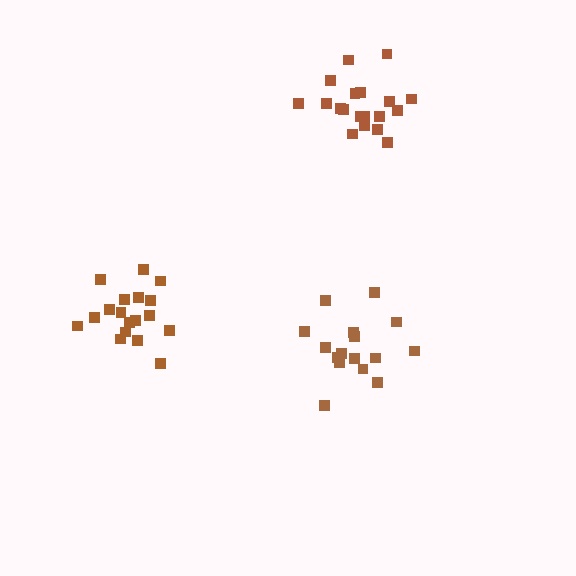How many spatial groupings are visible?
There are 3 spatial groupings.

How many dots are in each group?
Group 1: 16 dots, Group 2: 18 dots, Group 3: 19 dots (53 total).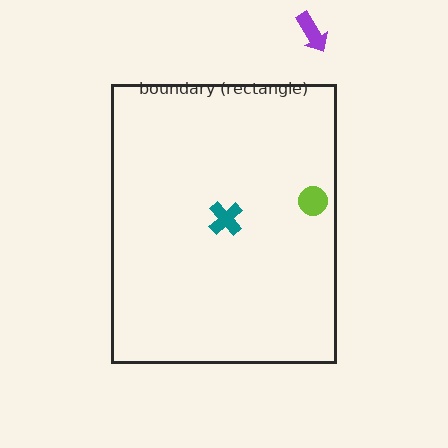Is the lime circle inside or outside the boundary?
Inside.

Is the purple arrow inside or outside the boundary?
Outside.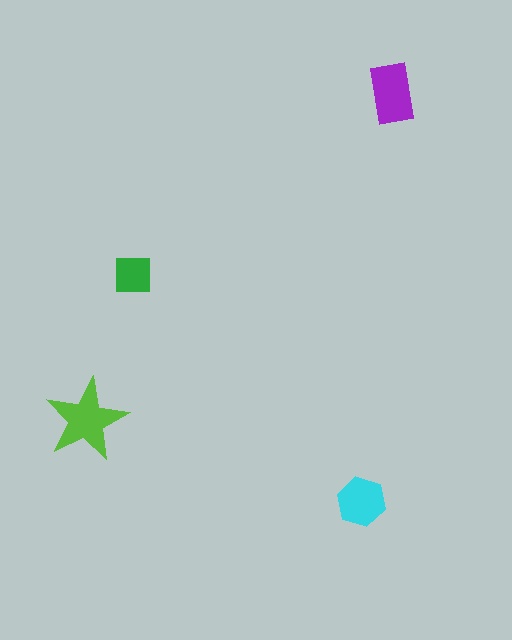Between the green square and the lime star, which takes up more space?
The lime star.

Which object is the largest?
The lime star.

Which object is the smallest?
The green square.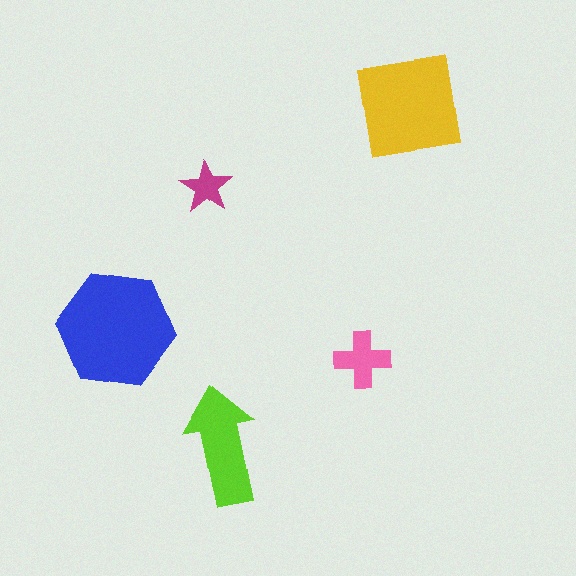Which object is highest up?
The yellow square is topmost.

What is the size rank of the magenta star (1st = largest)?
5th.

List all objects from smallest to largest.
The magenta star, the pink cross, the lime arrow, the yellow square, the blue hexagon.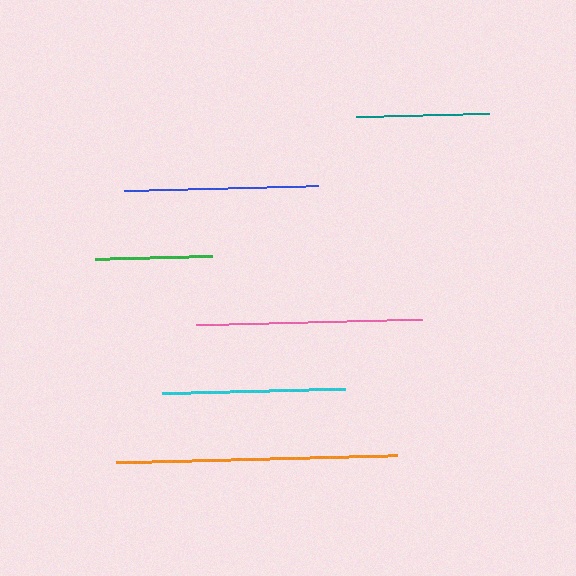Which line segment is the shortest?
The green line is the shortest at approximately 117 pixels.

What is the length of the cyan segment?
The cyan segment is approximately 183 pixels long.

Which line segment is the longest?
The orange line is the longest at approximately 282 pixels.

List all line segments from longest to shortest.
From longest to shortest: orange, pink, blue, cyan, teal, green.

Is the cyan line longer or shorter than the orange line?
The orange line is longer than the cyan line.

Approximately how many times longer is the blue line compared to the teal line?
The blue line is approximately 1.5 times the length of the teal line.